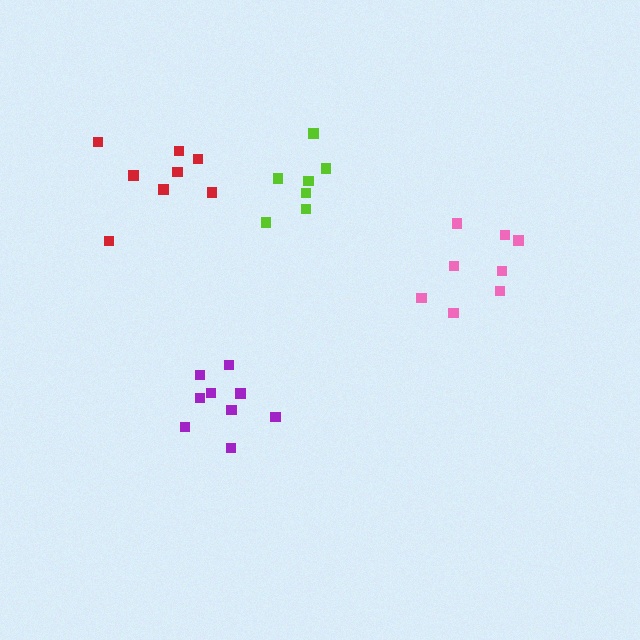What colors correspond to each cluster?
The clusters are colored: lime, pink, purple, red.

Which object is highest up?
The red cluster is topmost.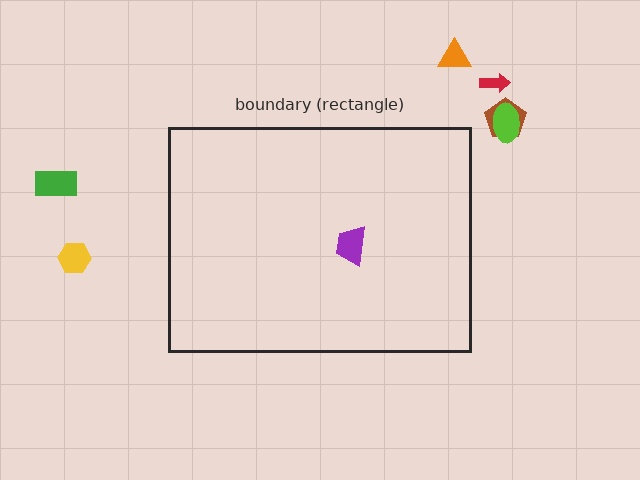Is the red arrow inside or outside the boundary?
Outside.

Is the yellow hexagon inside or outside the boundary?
Outside.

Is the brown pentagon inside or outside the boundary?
Outside.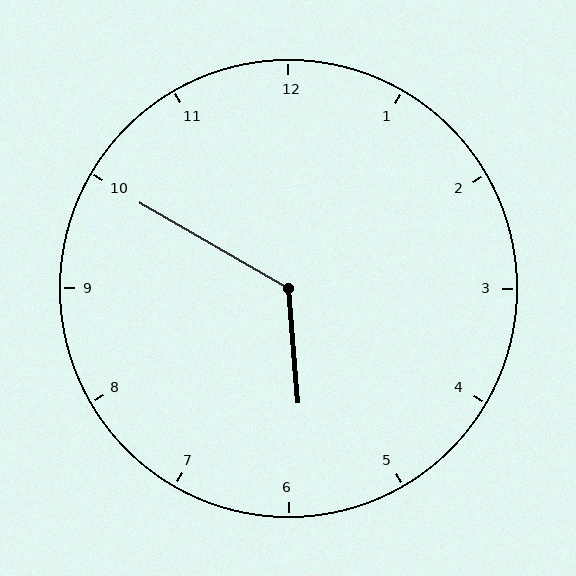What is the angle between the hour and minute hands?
Approximately 125 degrees.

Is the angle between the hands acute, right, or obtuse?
It is obtuse.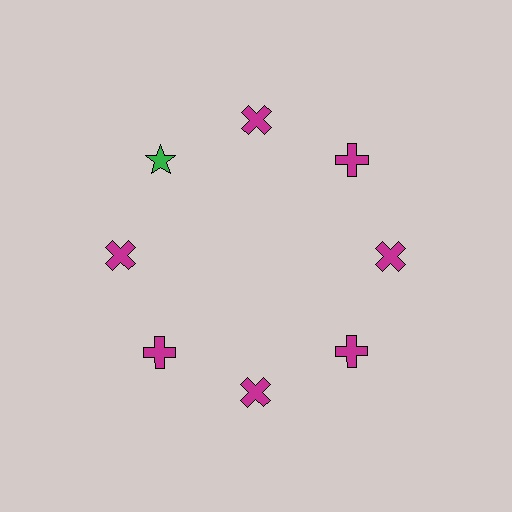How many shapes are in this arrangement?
There are 8 shapes arranged in a ring pattern.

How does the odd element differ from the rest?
It differs in both color (green instead of magenta) and shape (star instead of cross).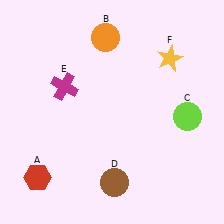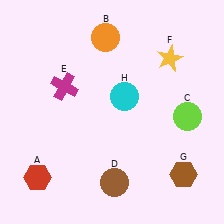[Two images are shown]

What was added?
A brown hexagon (G), a cyan circle (H) were added in Image 2.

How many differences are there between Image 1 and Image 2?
There are 2 differences between the two images.